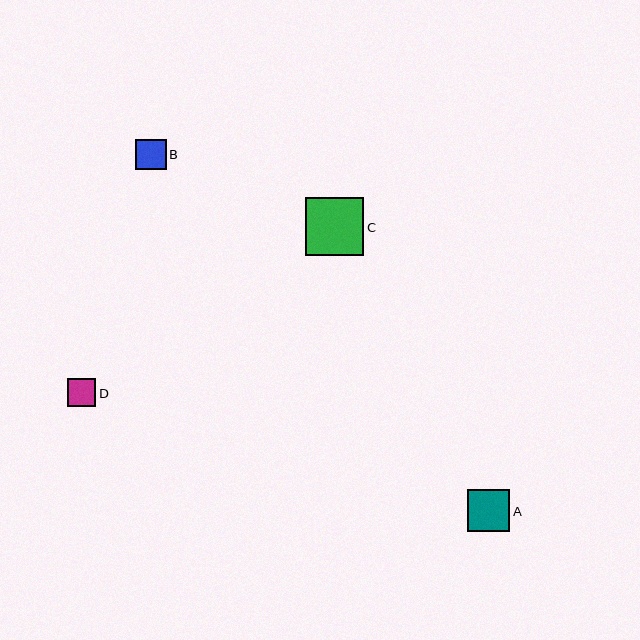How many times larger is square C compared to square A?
Square C is approximately 1.4 times the size of square A.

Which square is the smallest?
Square D is the smallest with a size of approximately 28 pixels.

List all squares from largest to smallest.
From largest to smallest: C, A, B, D.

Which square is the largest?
Square C is the largest with a size of approximately 58 pixels.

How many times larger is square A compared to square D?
Square A is approximately 1.5 times the size of square D.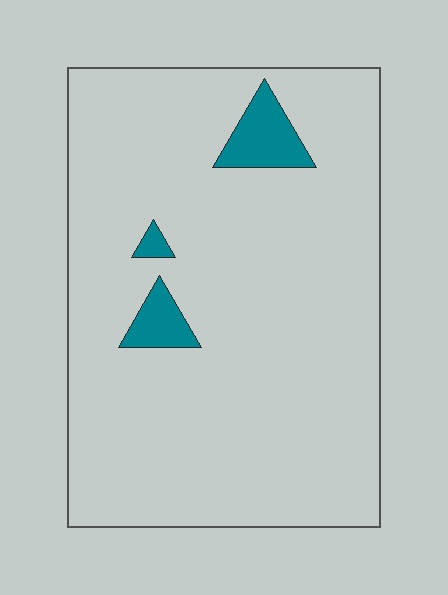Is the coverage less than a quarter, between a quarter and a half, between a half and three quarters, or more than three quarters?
Less than a quarter.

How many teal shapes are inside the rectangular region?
3.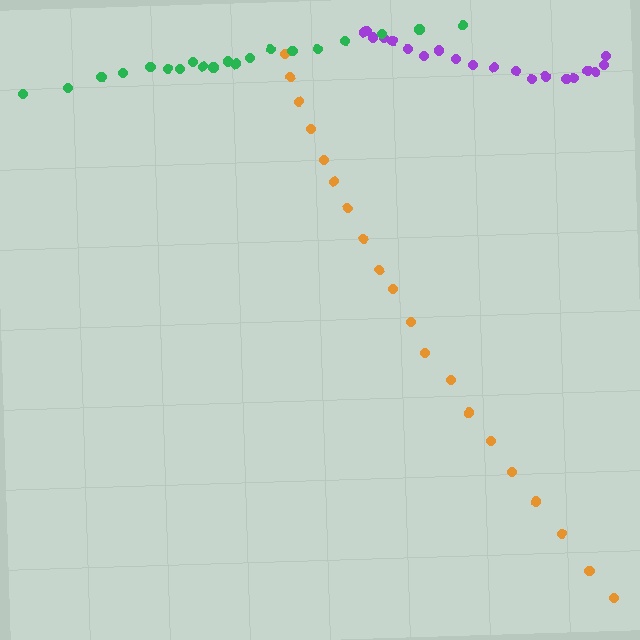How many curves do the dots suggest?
There are 3 distinct paths.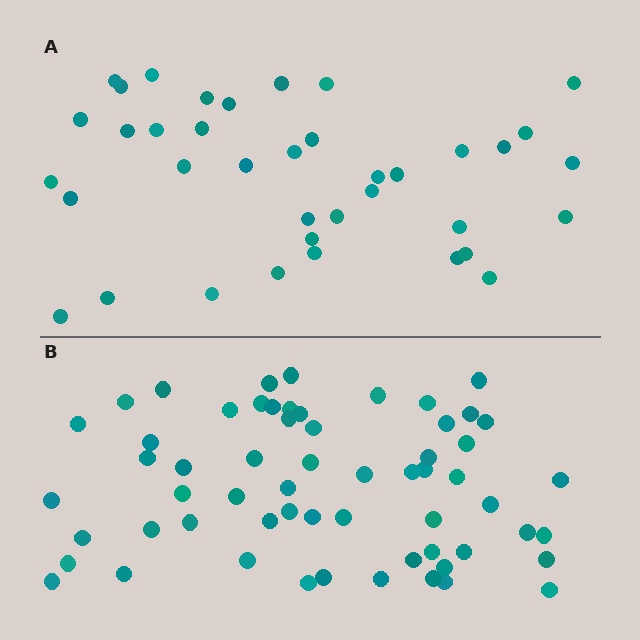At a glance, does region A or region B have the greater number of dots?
Region B (the bottom region) has more dots.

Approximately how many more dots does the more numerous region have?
Region B has approximately 20 more dots than region A.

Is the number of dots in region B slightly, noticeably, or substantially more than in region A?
Region B has substantially more. The ratio is roughly 1.6 to 1.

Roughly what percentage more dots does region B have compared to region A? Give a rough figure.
About 60% more.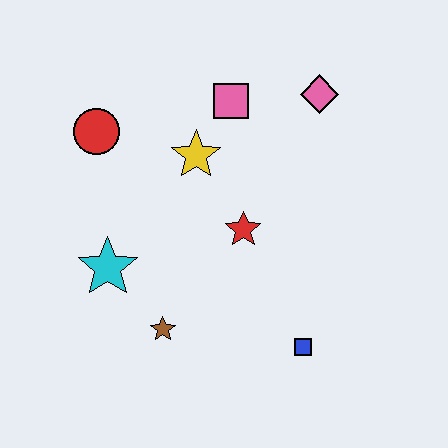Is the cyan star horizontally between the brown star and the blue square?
No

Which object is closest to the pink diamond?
The pink square is closest to the pink diamond.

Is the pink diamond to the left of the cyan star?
No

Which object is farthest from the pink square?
The blue square is farthest from the pink square.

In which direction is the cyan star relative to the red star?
The cyan star is to the left of the red star.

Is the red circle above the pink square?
No